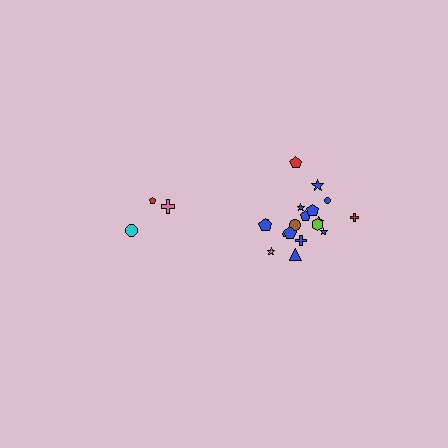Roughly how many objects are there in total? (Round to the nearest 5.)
Roughly 20 objects in total.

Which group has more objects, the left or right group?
The right group.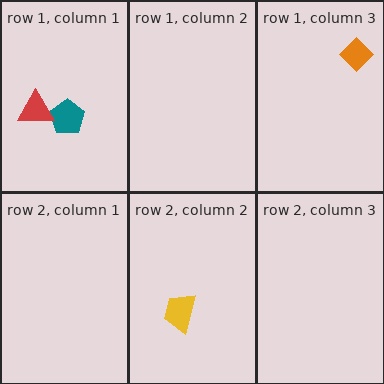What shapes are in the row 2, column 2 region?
The yellow trapezoid.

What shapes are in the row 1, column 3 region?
The orange diamond.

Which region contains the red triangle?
The row 1, column 1 region.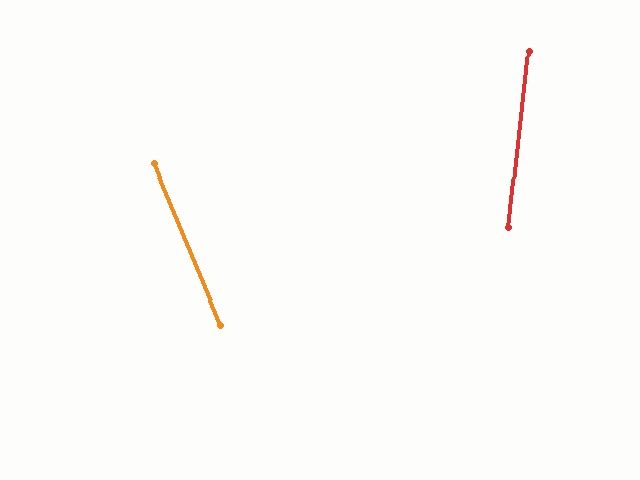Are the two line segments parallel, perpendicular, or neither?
Neither parallel nor perpendicular — they differ by about 29°.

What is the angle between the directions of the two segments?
Approximately 29 degrees.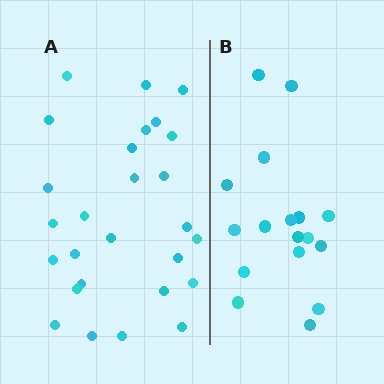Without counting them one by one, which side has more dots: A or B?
Region A (the left region) has more dots.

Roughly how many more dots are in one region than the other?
Region A has roughly 10 or so more dots than region B.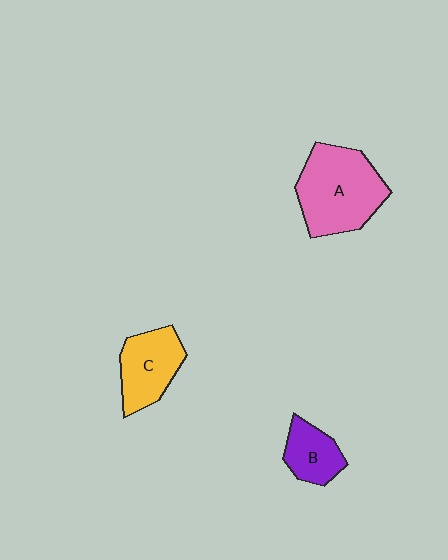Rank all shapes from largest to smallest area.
From largest to smallest: A (pink), C (yellow), B (purple).